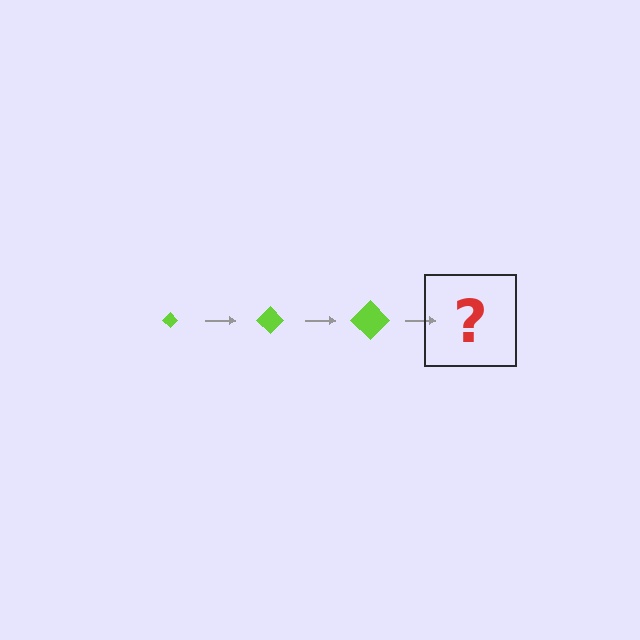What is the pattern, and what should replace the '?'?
The pattern is that the diamond gets progressively larger each step. The '?' should be a lime diamond, larger than the previous one.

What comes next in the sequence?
The next element should be a lime diamond, larger than the previous one.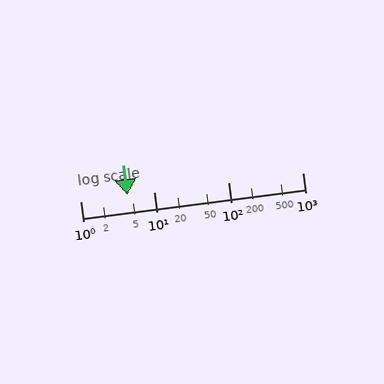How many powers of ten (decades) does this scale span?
The scale spans 3 decades, from 1 to 1000.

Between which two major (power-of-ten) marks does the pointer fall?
The pointer is between 1 and 10.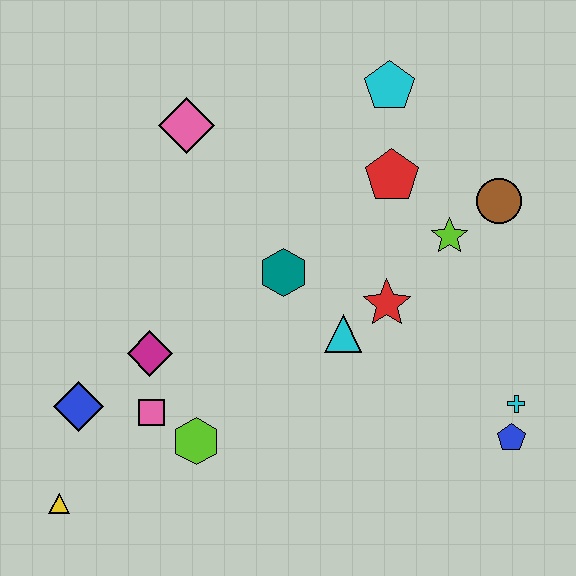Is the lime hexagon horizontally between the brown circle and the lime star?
No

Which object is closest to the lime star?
The brown circle is closest to the lime star.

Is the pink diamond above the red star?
Yes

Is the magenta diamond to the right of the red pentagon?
No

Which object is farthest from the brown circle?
The yellow triangle is farthest from the brown circle.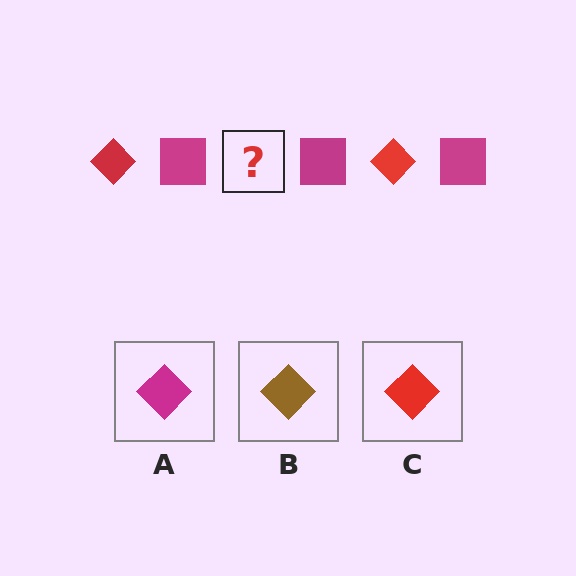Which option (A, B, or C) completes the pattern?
C.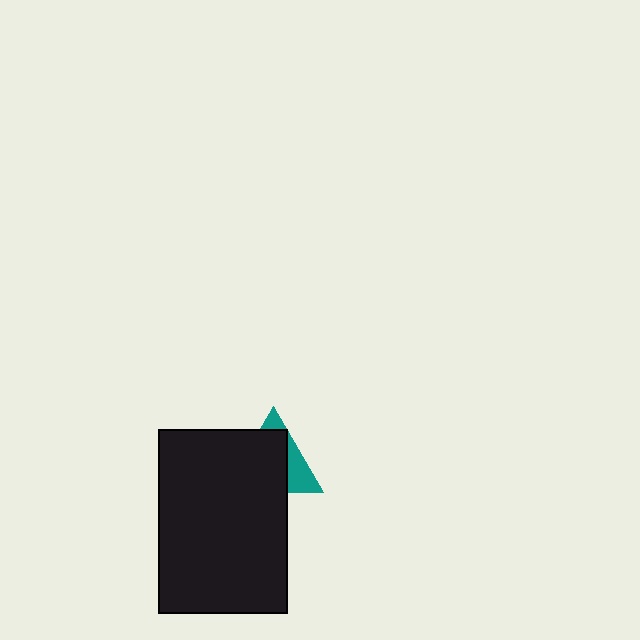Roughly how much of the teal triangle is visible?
A small part of it is visible (roughly 34%).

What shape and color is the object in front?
The object in front is a black rectangle.